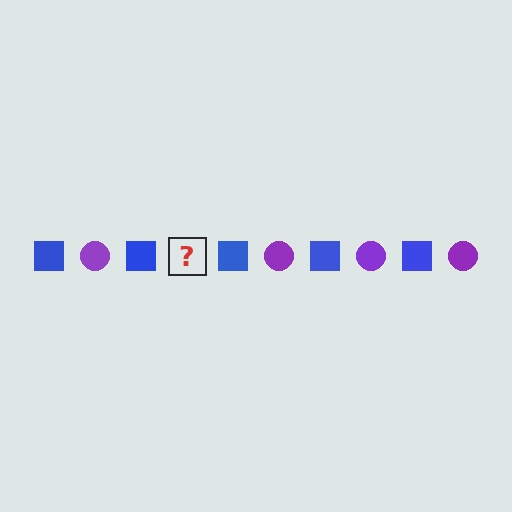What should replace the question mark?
The question mark should be replaced with a purple circle.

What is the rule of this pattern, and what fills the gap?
The rule is that the pattern alternates between blue square and purple circle. The gap should be filled with a purple circle.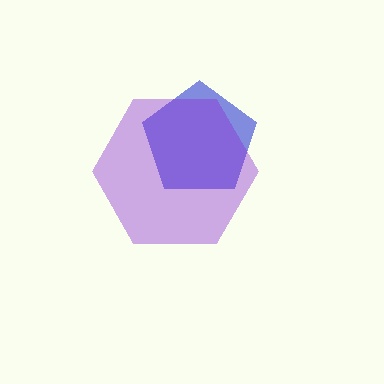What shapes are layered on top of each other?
The layered shapes are: a blue pentagon, a purple hexagon.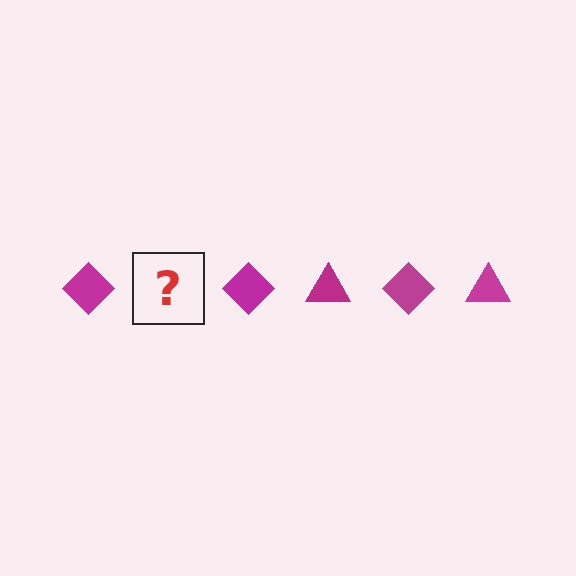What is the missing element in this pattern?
The missing element is a magenta triangle.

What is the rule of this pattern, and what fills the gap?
The rule is that the pattern cycles through diamond, triangle shapes in magenta. The gap should be filled with a magenta triangle.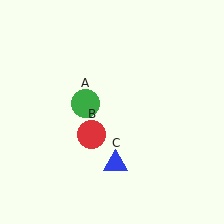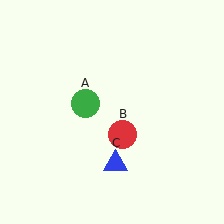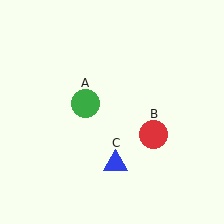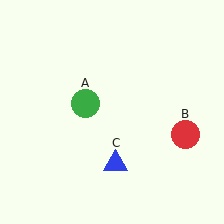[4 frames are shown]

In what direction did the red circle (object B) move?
The red circle (object B) moved right.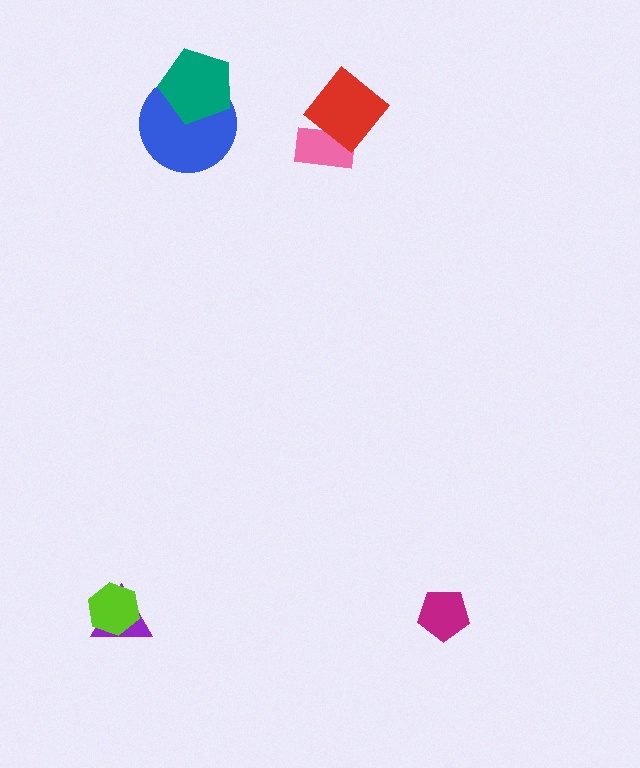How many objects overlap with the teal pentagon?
1 object overlaps with the teal pentagon.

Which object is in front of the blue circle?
The teal pentagon is in front of the blue circle.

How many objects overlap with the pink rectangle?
1 object overlaps with the pink rectangle.